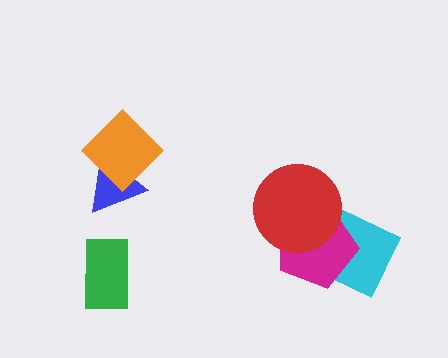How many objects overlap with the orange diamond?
1 object overlaps with the orange diamond.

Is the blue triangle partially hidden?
Yes, it is partially covered by another shape.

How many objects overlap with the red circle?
2 objects overlap with the red circle.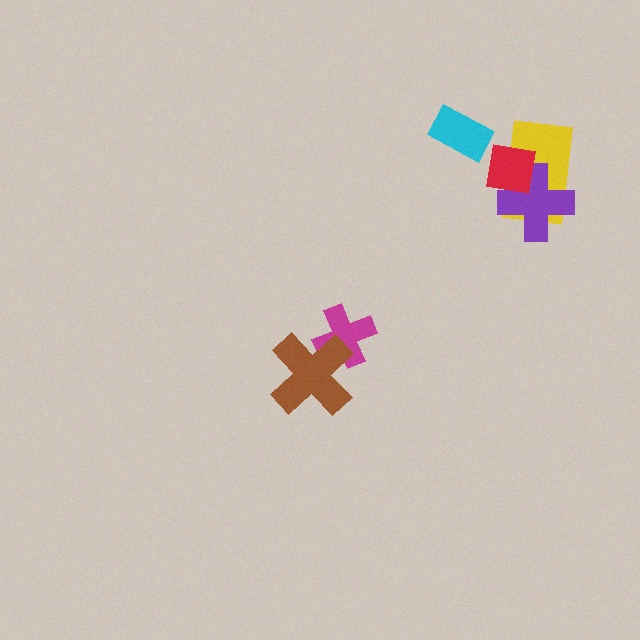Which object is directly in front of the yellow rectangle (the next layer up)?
The purple cross is directly in front of the yellow rectangle.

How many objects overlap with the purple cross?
2 objects overlap with the purple cross.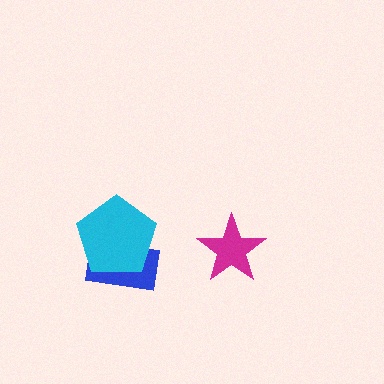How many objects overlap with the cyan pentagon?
1 object overlaps with the cyan pentagon.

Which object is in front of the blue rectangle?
The cyan pentagon is in front of the blue rectangle.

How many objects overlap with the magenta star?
0 objects overlap with the magenta star.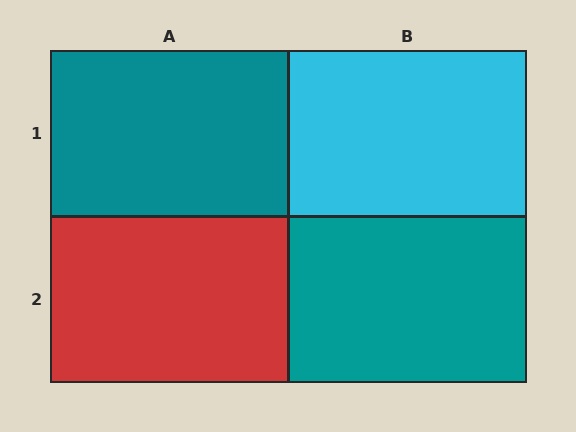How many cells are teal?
2 cells are teal.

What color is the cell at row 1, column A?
Teal.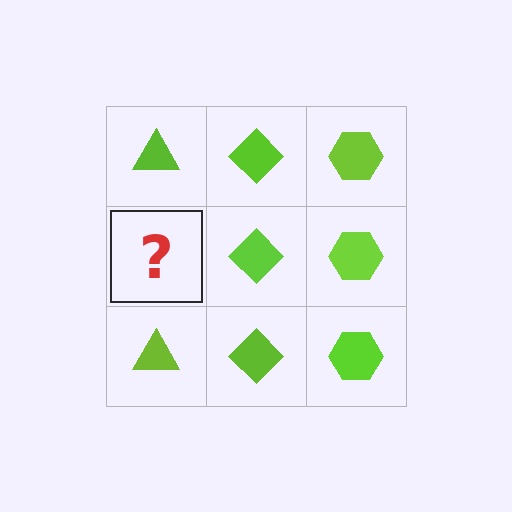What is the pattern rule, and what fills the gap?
The rule is that each column has a consistent shape. The gap should be filled with a lime triangle.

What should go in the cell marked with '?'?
The missing cell should contain a lime triangle.